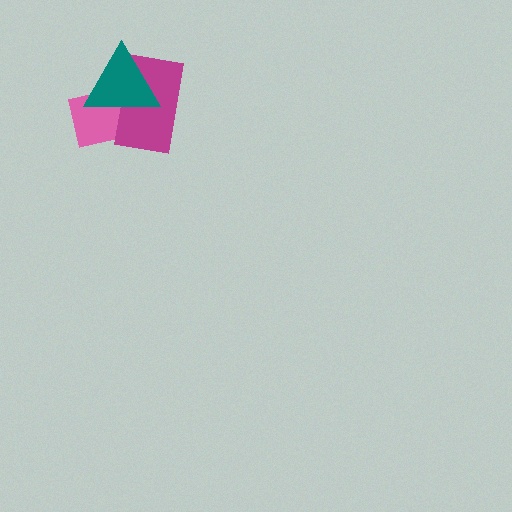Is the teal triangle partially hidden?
No, no other shape covers it.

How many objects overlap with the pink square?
2 objects overlap with the pink square.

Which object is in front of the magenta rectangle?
The teal triangle is in front of the magenta rectangle.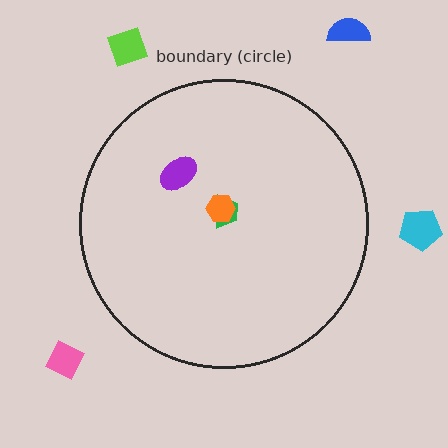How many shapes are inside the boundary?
3 inside, 4 outside.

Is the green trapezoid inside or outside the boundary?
Inside.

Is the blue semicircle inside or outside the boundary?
Outside.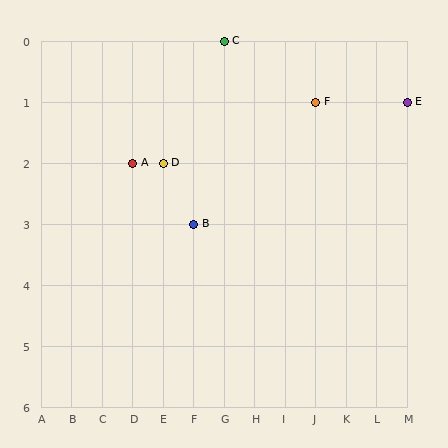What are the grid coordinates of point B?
Point B is at grid coordinates (F, 3).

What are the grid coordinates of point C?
Point C is at grid coordinates (G, 0).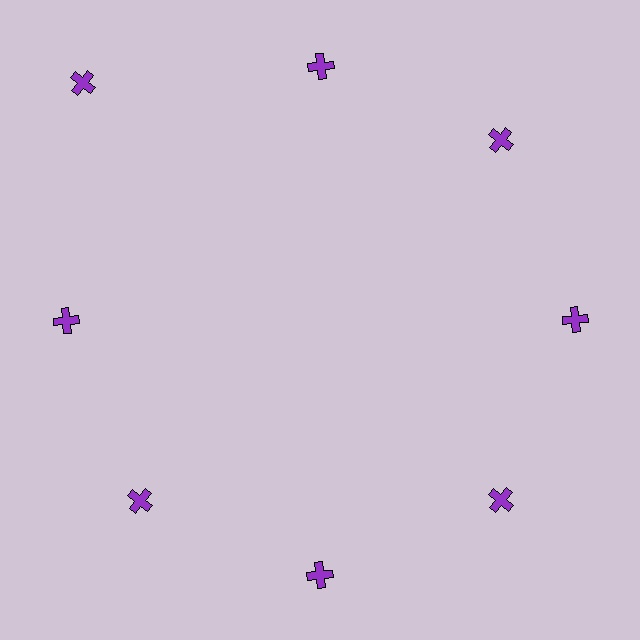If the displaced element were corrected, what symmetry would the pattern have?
It would have 8-fold rotational symmetry — the pattern would map onto itself every 45 degrees.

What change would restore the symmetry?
The symmetry would be restored by moving it inward, back onto the ring so that all 8 crosses sit at equal angles and equal distance from the center.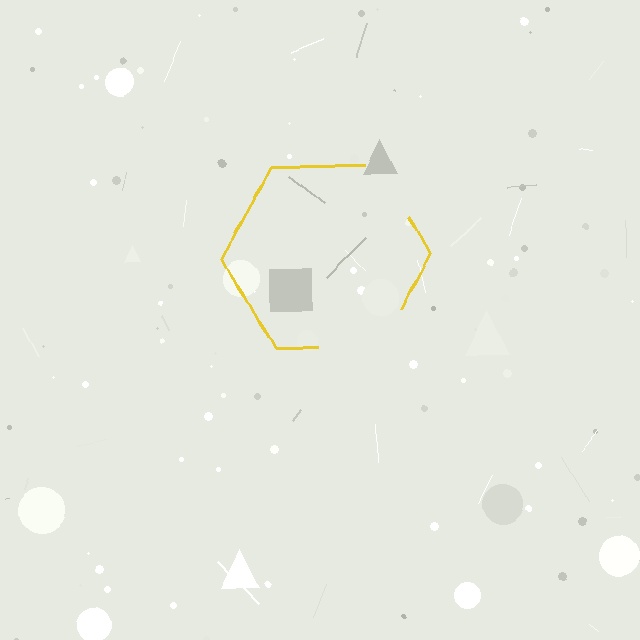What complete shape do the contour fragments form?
The contour fragments form a hexagon.